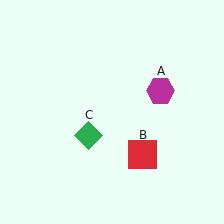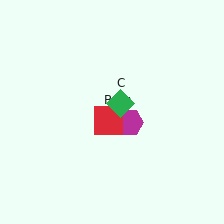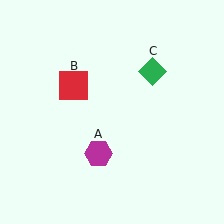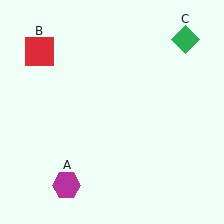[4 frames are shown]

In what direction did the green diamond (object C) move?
The green diamond (object C) moved up and to the right.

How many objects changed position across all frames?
3 objects changed position: magenta hexagon (object A), red square (object B), green diamond (object C).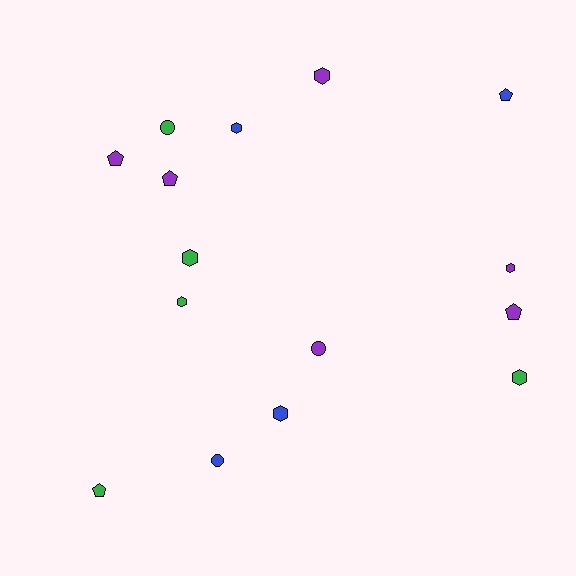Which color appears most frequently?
Purple, with 6 objects.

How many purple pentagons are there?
There are 3 purple pentagons.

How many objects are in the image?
There are 15 objects.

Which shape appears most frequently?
Hexagon, with 7 objects.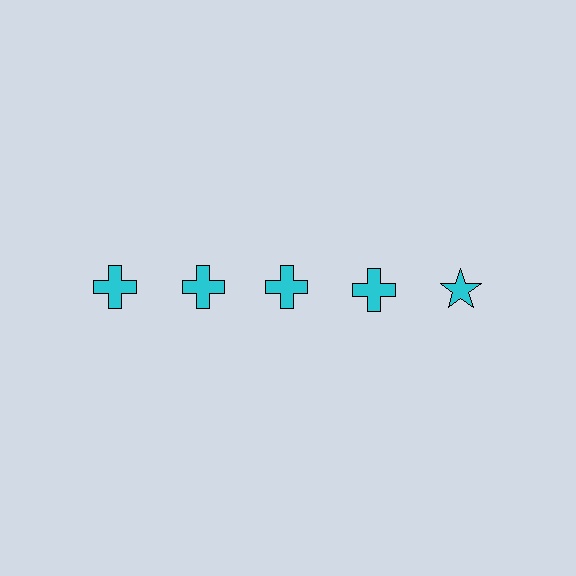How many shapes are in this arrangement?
There are 5 shapes arranged in a grid pattern.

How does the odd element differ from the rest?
It has a different shape: star instead of cross.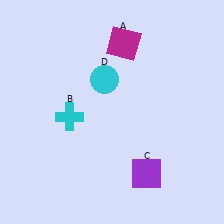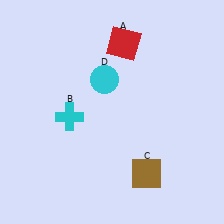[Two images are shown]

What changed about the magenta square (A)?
In Image 1, A is magenta. In Image 2, it changed to red.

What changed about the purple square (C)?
In Image 1, C is purple. In Image 2, it changed to brown.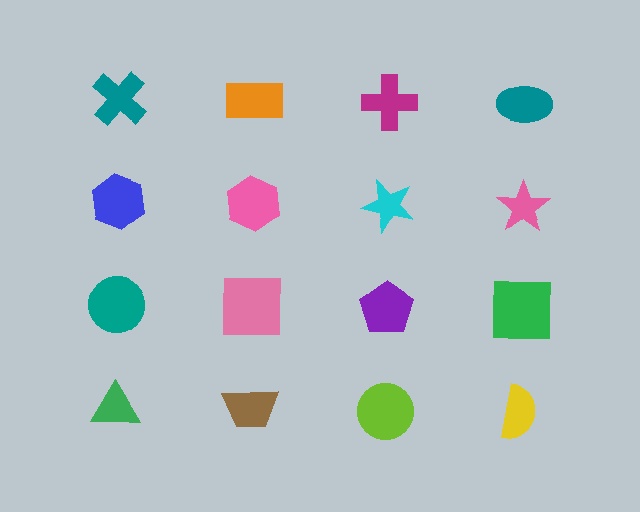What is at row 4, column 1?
A green triangle.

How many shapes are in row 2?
4 shapes.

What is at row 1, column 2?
An orange rectangle.